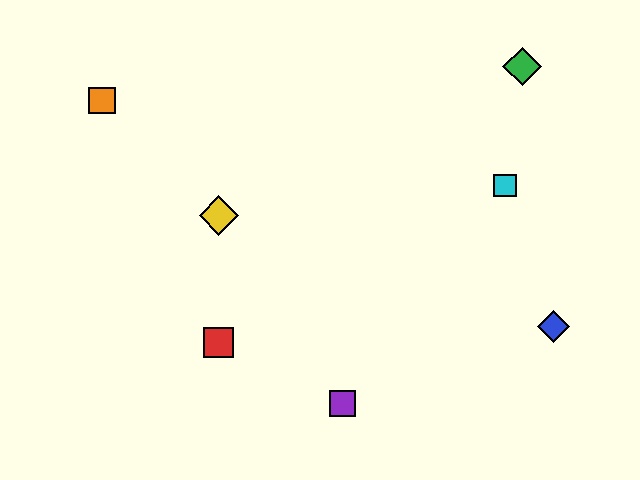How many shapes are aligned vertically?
2 shapes (the red square, the yellow diamond) are aligned vertically.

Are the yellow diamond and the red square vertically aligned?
Yes, both are at x≈219.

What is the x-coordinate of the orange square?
The orange square is at x≈102.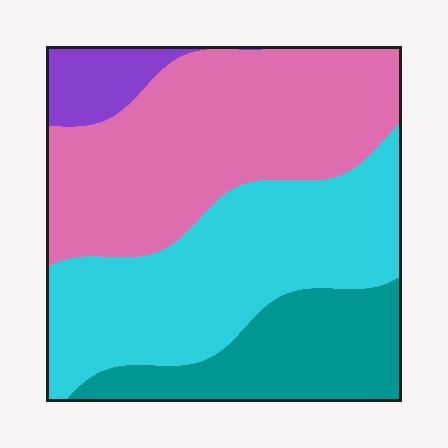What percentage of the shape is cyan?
Cyan takes up between a third and a half of the shape.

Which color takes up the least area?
Purple, at roughly 5%.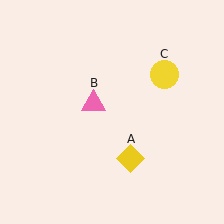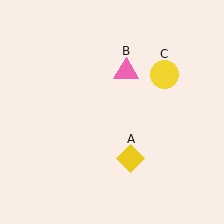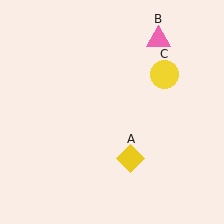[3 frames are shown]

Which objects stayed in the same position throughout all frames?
Yellow diamond (object A) and yellow circle (object C) remained stationary.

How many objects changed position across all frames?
1 object changed position: pink triangle (object B).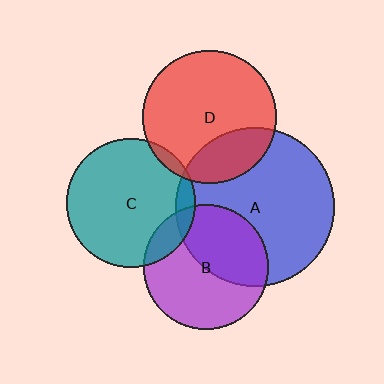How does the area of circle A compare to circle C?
Approximately 1.5 times.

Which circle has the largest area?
Circle A (blue).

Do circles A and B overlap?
Yes.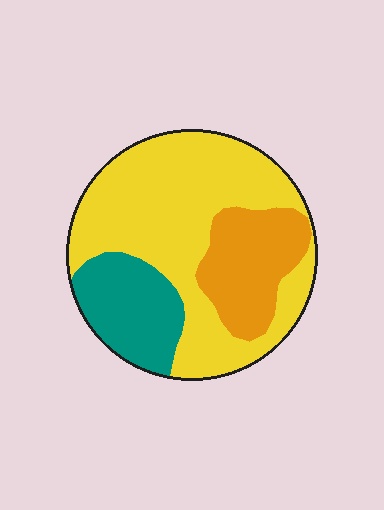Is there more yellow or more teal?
Yellow.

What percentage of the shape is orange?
Orange covers 21% of the shape.